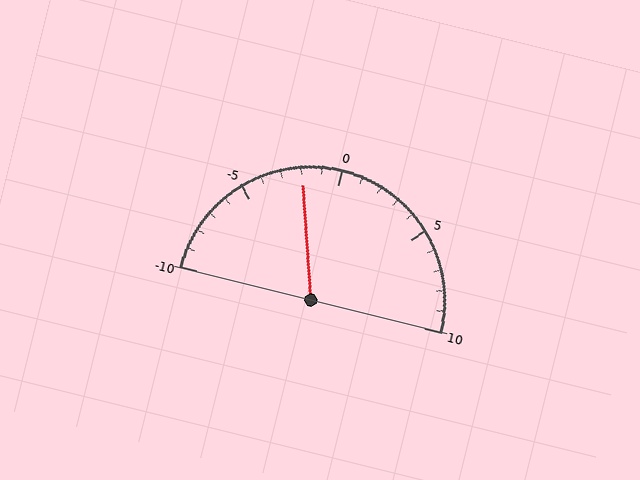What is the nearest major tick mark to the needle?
The nearest major tick mark is 0.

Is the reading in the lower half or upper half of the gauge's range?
The reading is in the lower half of the range (-10 to 10).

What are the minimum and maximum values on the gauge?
The gauge ranges from -10 to 10.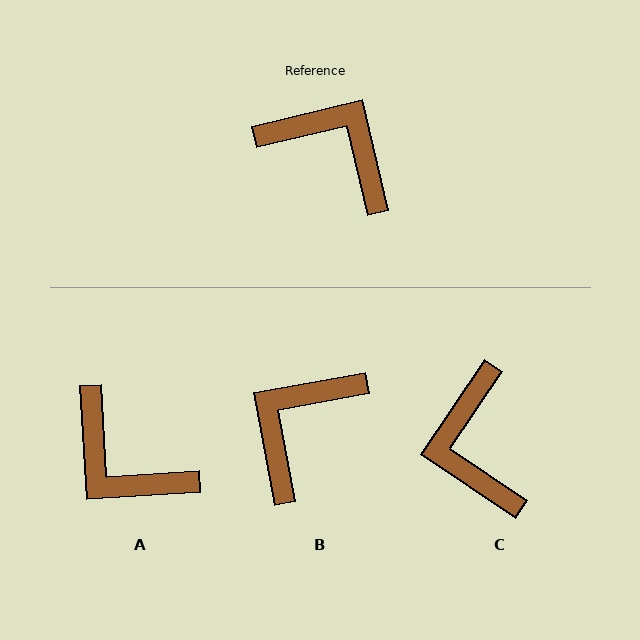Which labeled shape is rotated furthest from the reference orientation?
A, about 170 degrees away.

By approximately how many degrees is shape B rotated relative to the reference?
Approximately 87 degrees counter-clockwise.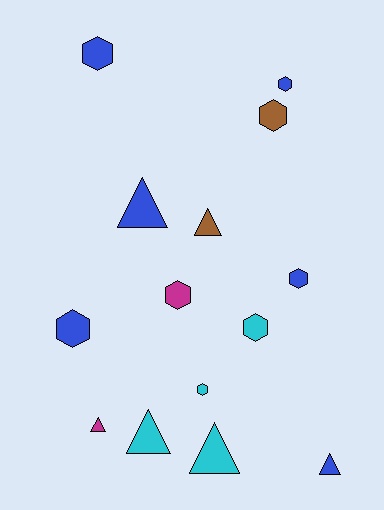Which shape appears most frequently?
Hexagon, with 8 objects.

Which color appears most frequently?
Blue, with 6 objects.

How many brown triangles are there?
There is 1 brown triangle.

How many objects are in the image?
There are 14 objects.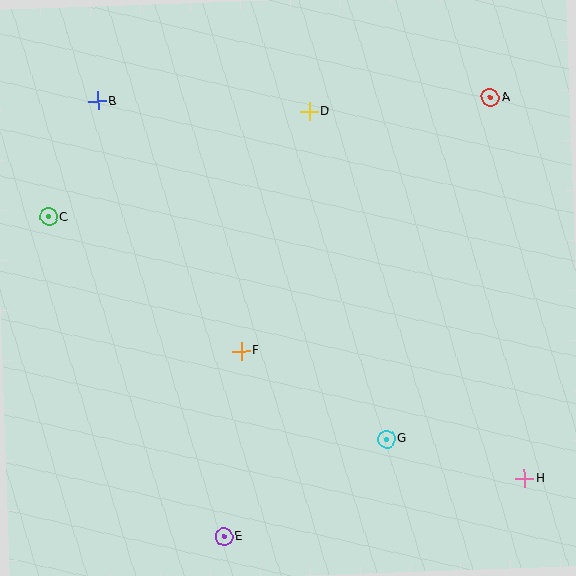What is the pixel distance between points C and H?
The distance between C and H is 543 pixels.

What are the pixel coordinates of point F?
Point F is at (241, 351).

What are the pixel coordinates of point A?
Point A is at (490, 97).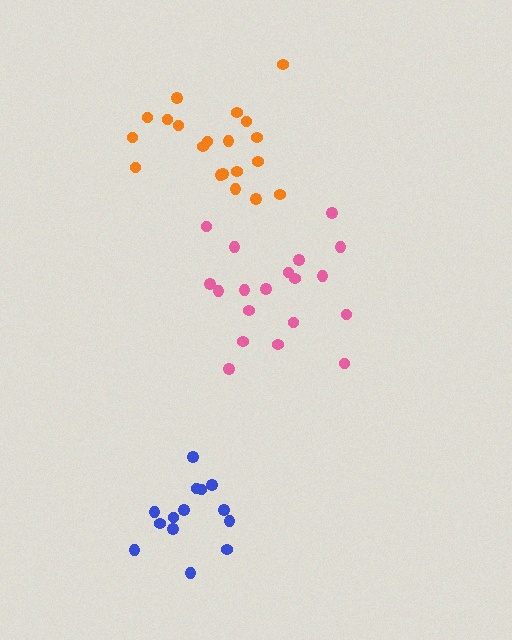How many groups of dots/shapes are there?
There are 3 groups.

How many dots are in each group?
Group 1: 19 dots, Group 2: 20 dots, Group 3: 14 dots (53 total).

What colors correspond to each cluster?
The clusters are colored: pink, orange, blue.